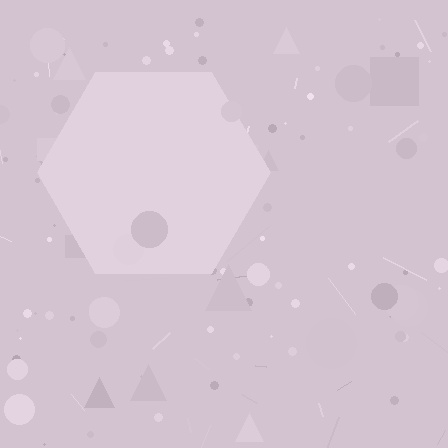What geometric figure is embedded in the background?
A hexagon is embedded in the background.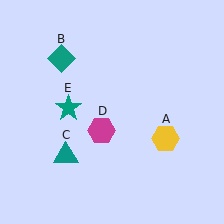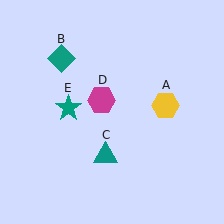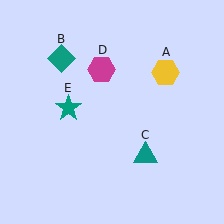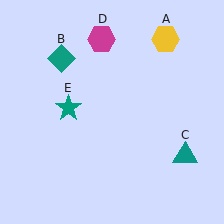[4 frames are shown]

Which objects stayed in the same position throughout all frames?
Teal diamond (object B) and teal star (object E) remained stationary.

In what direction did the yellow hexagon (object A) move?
The yellow hexagon (object A) moved up.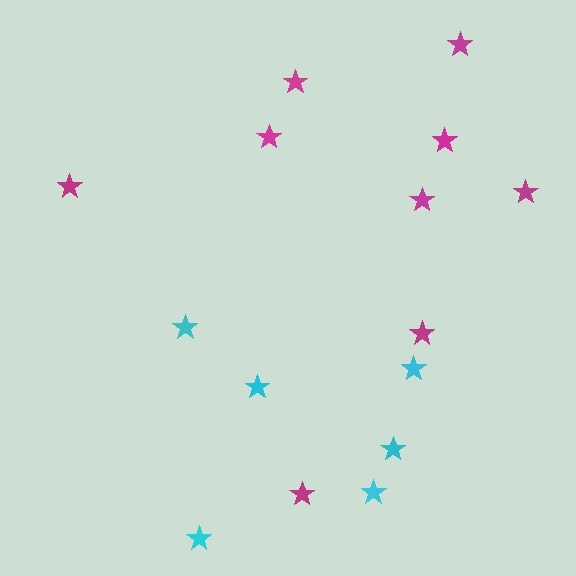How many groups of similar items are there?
There are 2 groups: one group of cyan stars (6) and one group of magenta stars (9).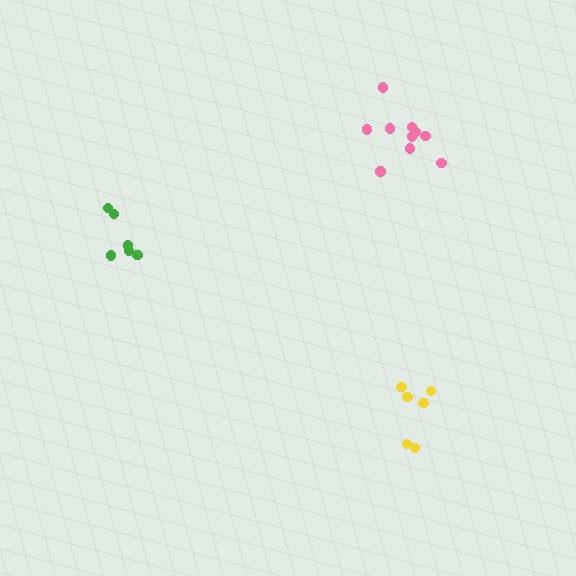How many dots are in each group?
Group 1: 10 dots, Group 2: 6 dots, Group 3: 6 dots (22 total).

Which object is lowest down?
The yellow cluster is bottommost.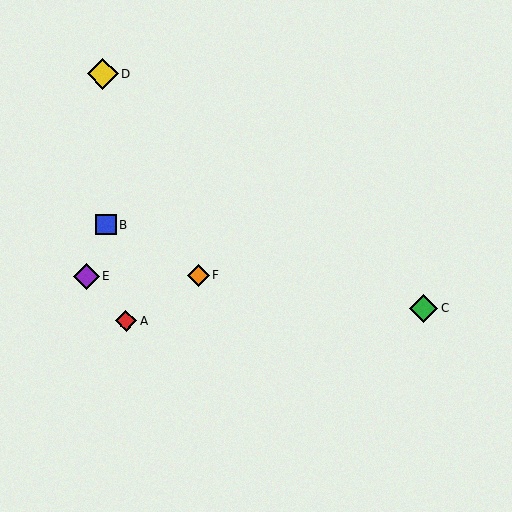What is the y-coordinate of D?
Object D is at y≈74.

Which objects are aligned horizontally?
Objects E, F are aligned horizontally.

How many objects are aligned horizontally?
2 objects (E, F) are aligned horizontally.